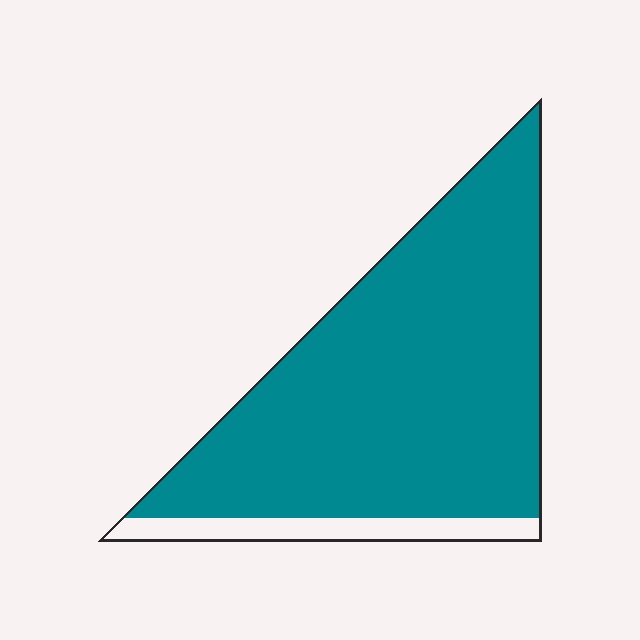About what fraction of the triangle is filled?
About nine tenths (9/10).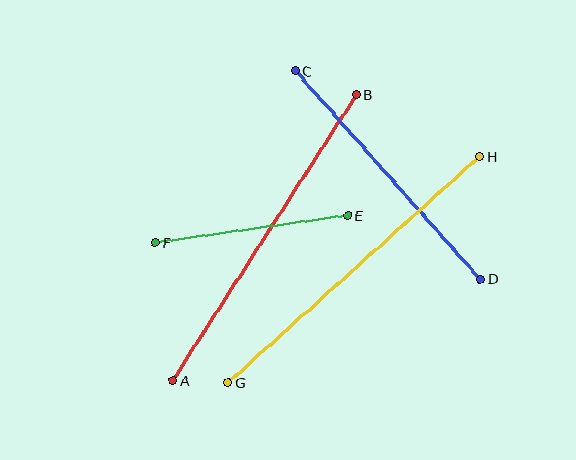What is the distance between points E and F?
The distance is approximately 194 pixels.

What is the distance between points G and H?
The distance is approximately 338 pixels.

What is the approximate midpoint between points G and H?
The midpoint is at approximately (354, 270) pixels.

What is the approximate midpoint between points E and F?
The midpoint is at approximately (252, 229) pixels.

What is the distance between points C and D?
The distance is approximately 279 pixels.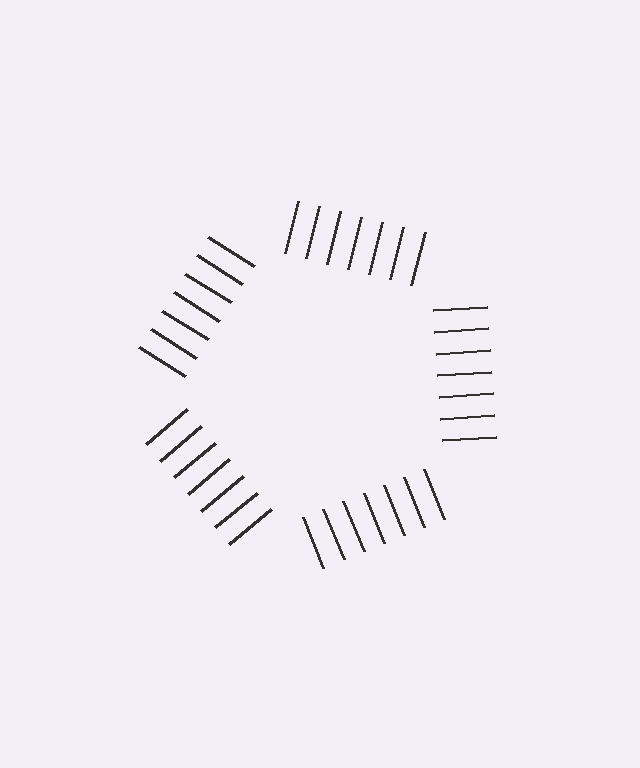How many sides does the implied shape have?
5 sides — the line-ends trace a pentagon.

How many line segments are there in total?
35 — 7 along each of the 5 edges.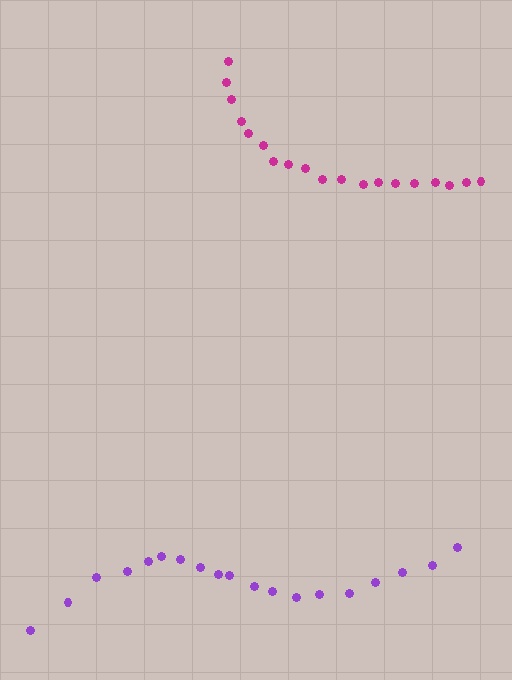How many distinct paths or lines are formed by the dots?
There are 2 distinct paths.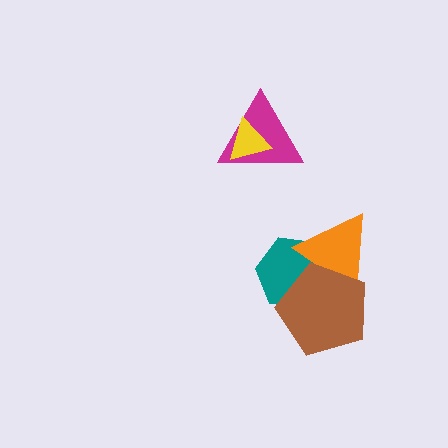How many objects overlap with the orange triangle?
2 objects overlap with the orange triangle.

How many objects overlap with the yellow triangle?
1 object overlaps with the yellow triangle.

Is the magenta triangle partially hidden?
Yes, it is partially covered by another shape.